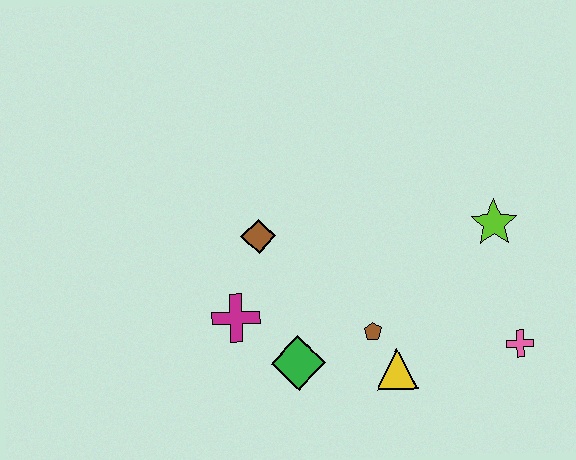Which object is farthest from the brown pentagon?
The lime star is farthest from the brown pentagon.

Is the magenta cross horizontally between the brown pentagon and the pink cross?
No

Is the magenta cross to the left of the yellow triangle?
Yes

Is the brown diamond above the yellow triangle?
Yes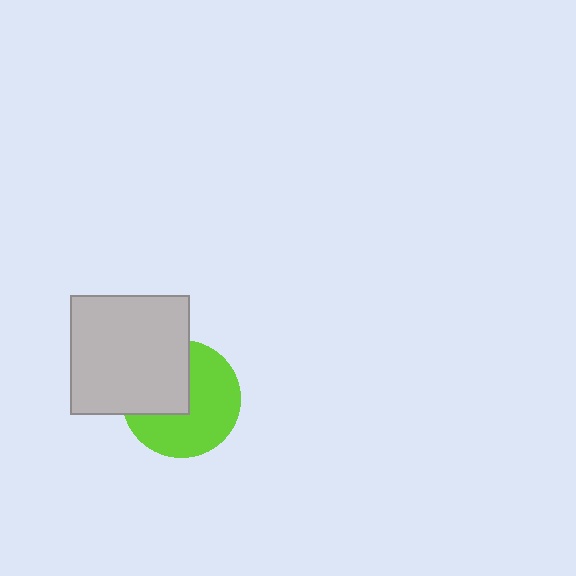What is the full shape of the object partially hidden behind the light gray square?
The partially hidden object is a lime circle.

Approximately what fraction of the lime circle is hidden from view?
Roughly 39% of the lime circle is hidden behind the light gray square.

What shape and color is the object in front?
The object in front is a light gray square.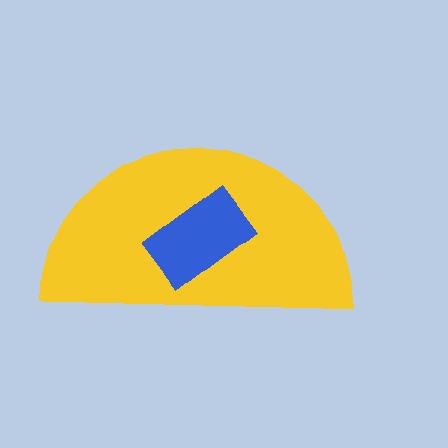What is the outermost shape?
The yellow semicircle.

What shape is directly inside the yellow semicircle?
The blue rectangle.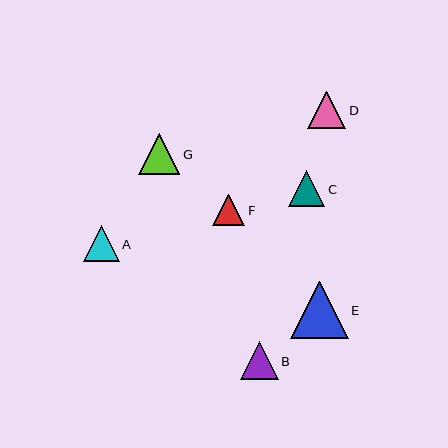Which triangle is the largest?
Triangle E is the largest with a size of approximately 57 pixels.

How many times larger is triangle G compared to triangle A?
Triangle G is approximately 1.1 times the size of triangle A.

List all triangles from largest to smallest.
From largest to smallest: E, G, D, B, A, C, F.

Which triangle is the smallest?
Triangle F is the smallest with a size of approximately 32 pixels.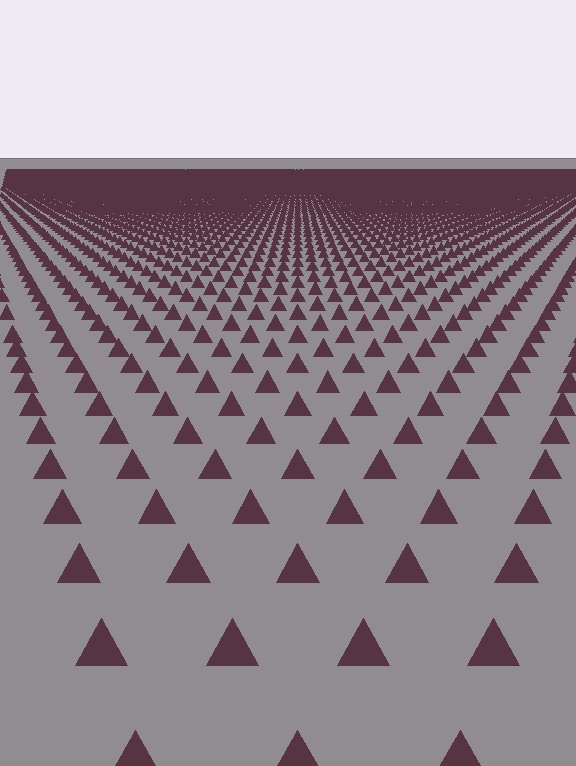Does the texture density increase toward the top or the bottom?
Density increases toward the top.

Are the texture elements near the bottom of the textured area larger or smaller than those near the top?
Larger. Near the bottom, elements are closer to the viewer and appear at a bigger on-screen size.